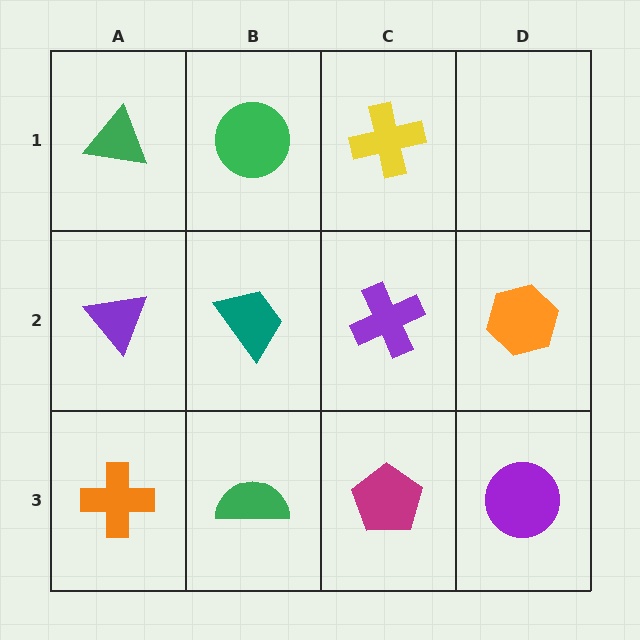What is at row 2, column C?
A purple cross.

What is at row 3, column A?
An orange cross.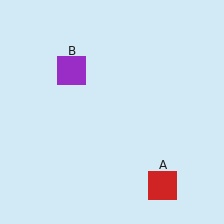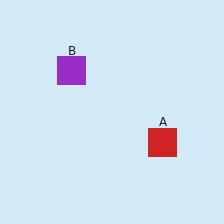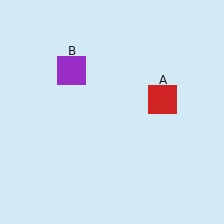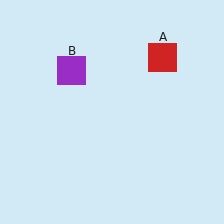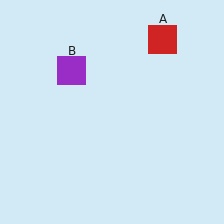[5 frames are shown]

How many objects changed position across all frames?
1 object changed position: red square (object A).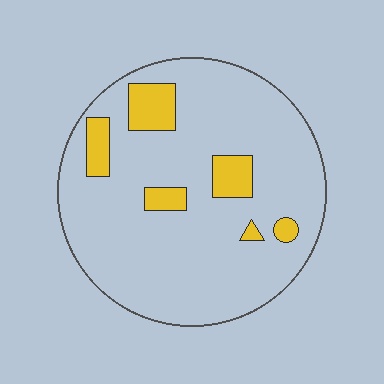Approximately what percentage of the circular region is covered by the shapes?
Approximately 15%.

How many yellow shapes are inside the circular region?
6.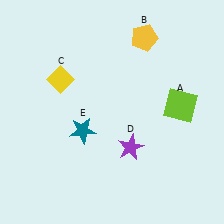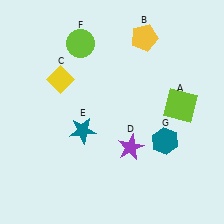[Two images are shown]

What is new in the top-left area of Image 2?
A lime circle (F) was added in the top-left area of Image 2.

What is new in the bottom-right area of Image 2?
A teal hexagon (G) was added in the bottom-right area of Image 2.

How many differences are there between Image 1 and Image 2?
There are 2 differences between the two images.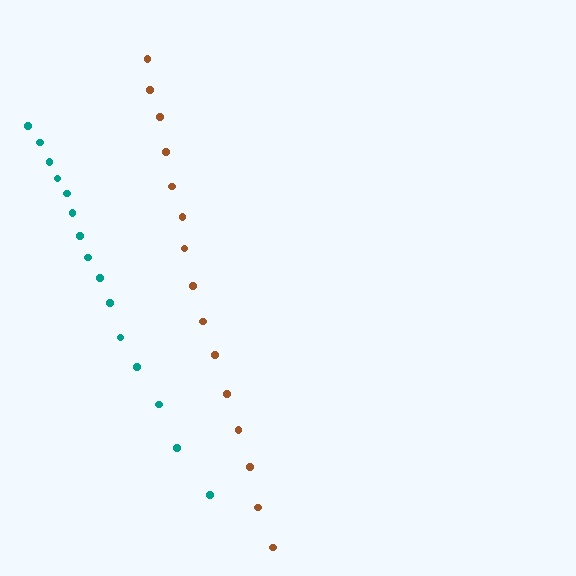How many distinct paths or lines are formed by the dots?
There are 2 distinct paths.